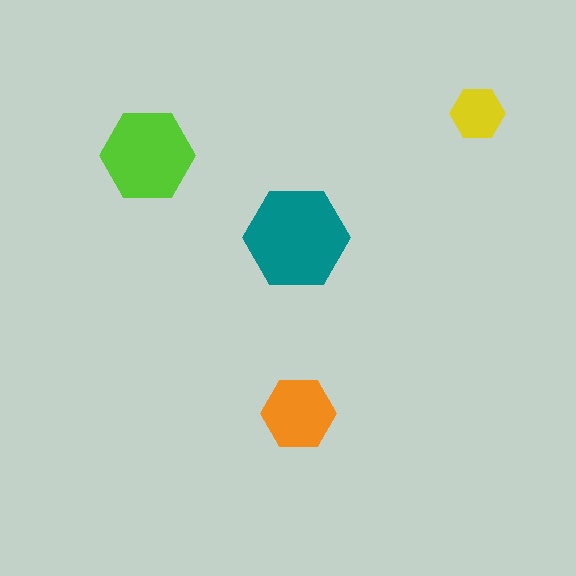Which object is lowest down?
The orange hexagon is bottommost.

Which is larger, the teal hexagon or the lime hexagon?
The teal one.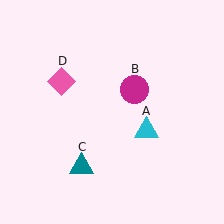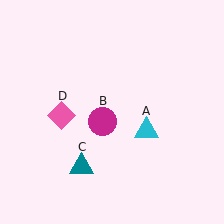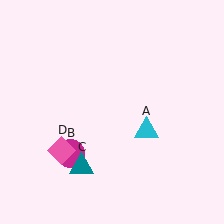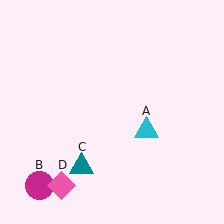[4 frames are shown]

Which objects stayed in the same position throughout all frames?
Cyan triangle (object A) and teal triangle (object C) remained stationary.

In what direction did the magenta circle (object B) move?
The magenta circle (object B) moved down and to the left.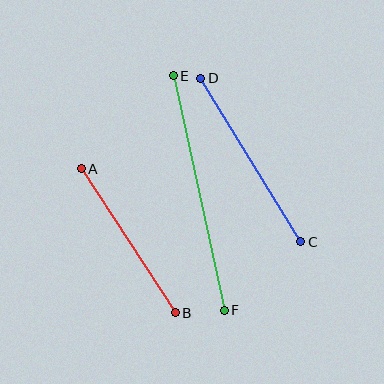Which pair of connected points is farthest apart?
Points E and F are farthest apart.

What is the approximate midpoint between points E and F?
The midpoint is at approximately (199, 193) pixels.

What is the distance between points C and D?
The distance is approximately 191 pixels.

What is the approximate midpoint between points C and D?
The midpoint is at approximately (251, 160) pixels.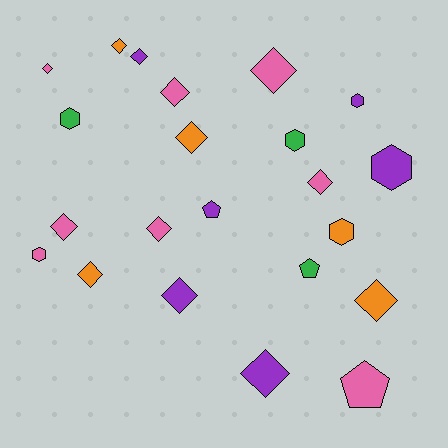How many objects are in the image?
There are 22 objects.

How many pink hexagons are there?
There is 1 pink hexagon.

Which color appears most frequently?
Pink, with 8 objects.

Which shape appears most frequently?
Diamond, with 13 objects.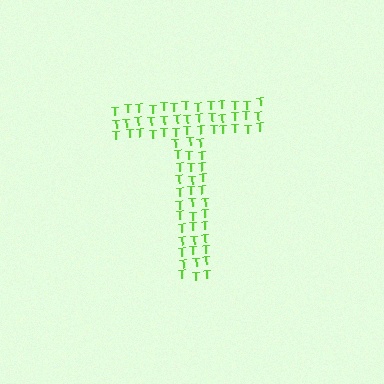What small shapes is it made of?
It is made of small letter T's.